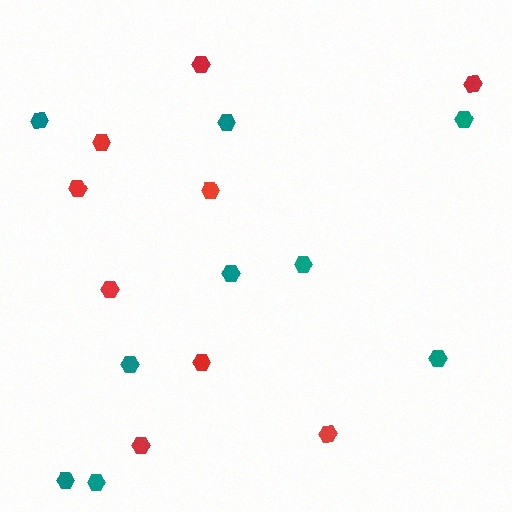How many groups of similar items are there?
There are 2 groups: one group of teal hexagons (9) and one group of red hexagons (9).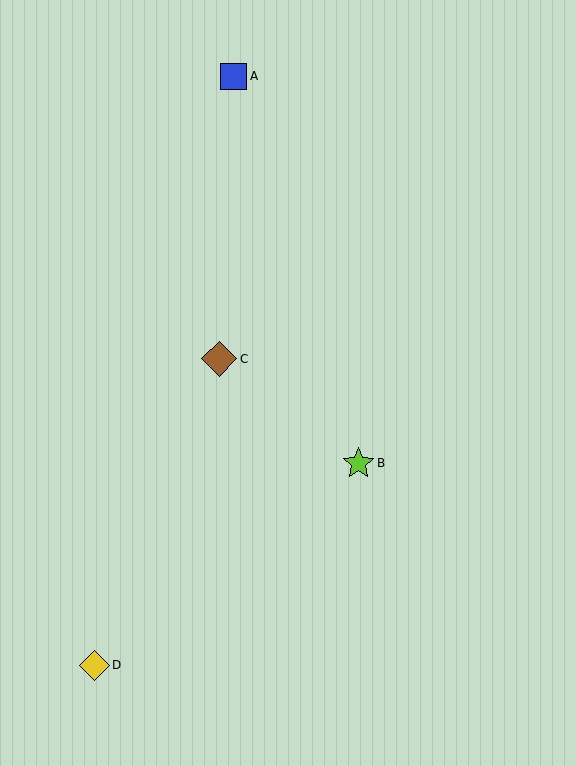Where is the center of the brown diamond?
The center of the brown diamond is at (219, 359).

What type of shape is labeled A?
Shape A is a blue square.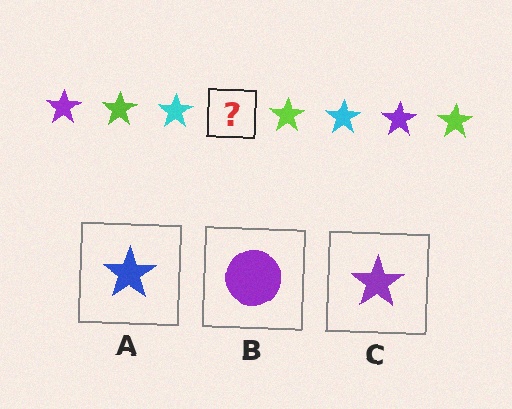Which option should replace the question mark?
Option C.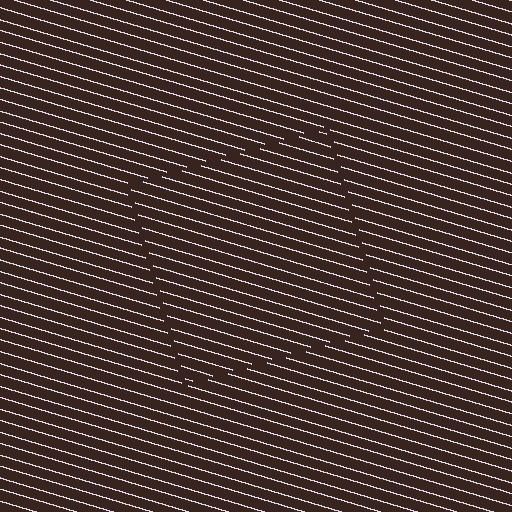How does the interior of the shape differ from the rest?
The interior of the shape contains the same grating, shifted by half a period — the contour is defined by the phase discontinuity where line-ends from the inner and outer gratings abut.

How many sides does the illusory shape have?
4 sides — the line-ends trace a square.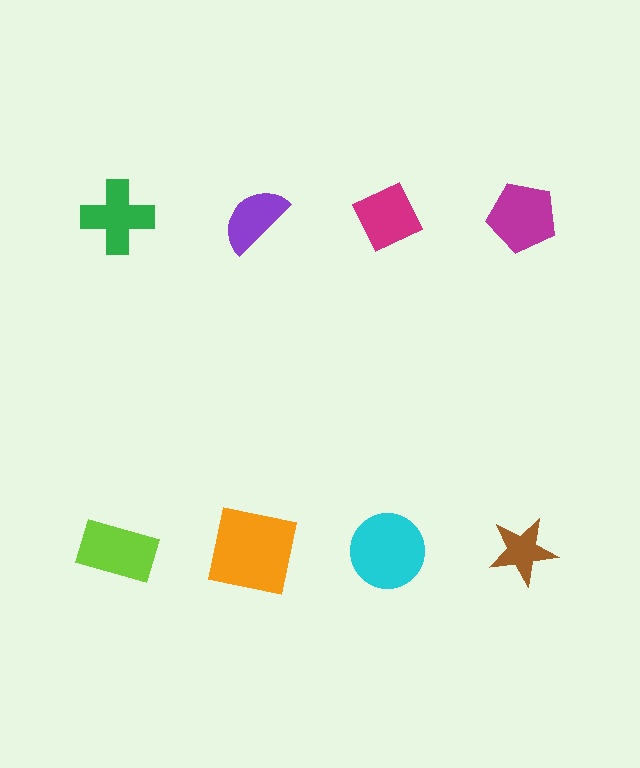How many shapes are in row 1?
4 shapes.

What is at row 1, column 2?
A purple semicircle.